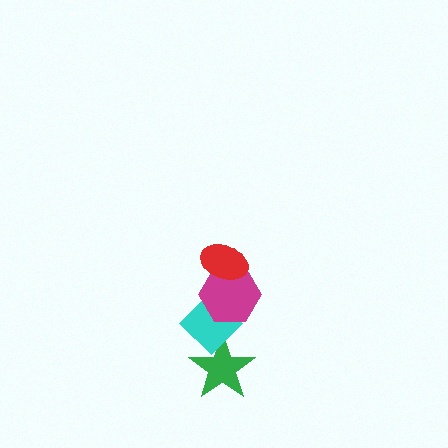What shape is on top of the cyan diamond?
The magenta hexagon is on top of the cyan diamond.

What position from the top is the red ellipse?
The red ellipse is 1st from the top.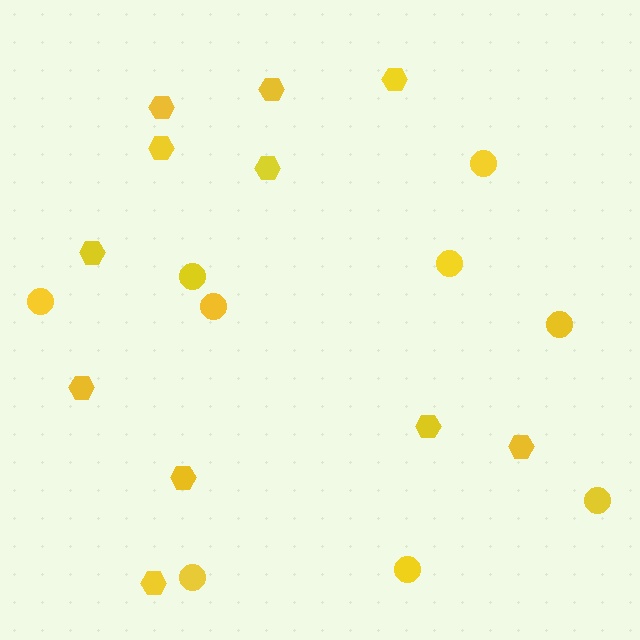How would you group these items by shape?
There are 2 groups: one group of circles (9) and one group of hexagons (11).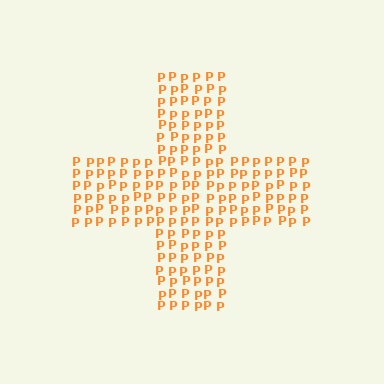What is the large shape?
The large shape is a cross.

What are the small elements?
The small elements are letter P's.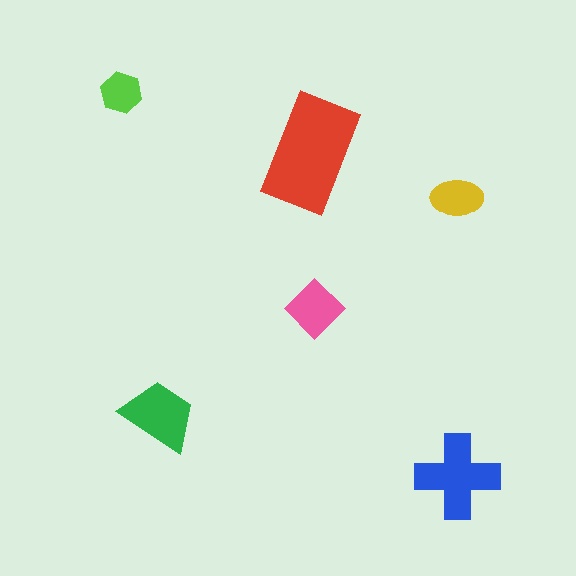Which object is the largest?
The red rectangle.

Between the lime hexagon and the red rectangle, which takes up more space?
The red rectangle.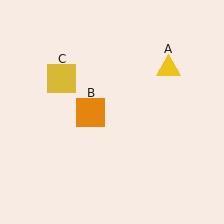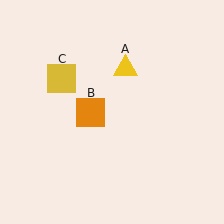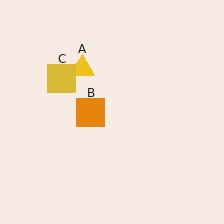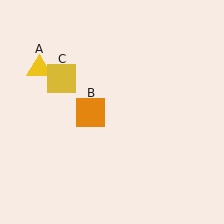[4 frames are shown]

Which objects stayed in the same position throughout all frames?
Orange square (object B) and yellow square (object C) remained stationary.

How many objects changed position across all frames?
1 object changed position: yellow triangle (object A).